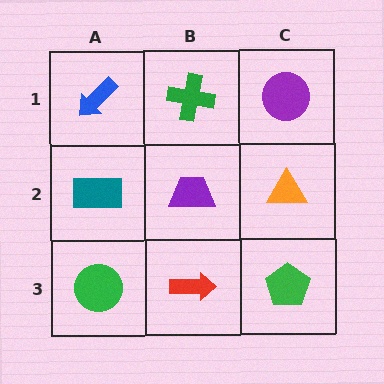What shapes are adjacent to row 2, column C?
A purple circle (row 1, column C), a green pentagon (row 3, column C), a purple trapezoid (row 2, column B).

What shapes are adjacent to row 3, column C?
An orange triangle (row 2, column C), a red arrow (row 3, column B).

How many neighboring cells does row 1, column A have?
2.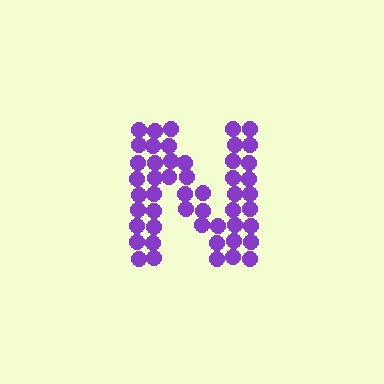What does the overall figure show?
The overall figure shows the letter N.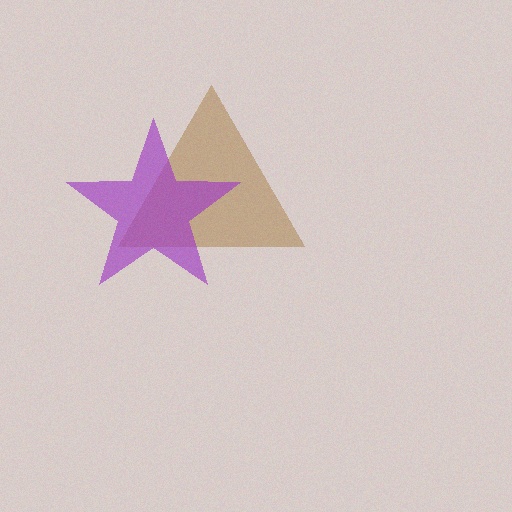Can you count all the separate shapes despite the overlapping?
Yes, there are 2 separate shapes.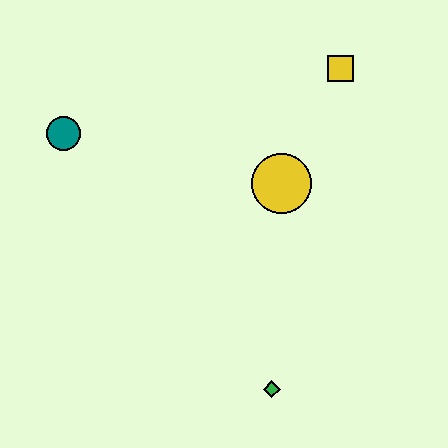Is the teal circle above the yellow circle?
Yes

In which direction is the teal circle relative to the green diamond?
The teal circle is above the green diamond.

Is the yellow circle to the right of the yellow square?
No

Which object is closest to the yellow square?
The yellow circle is closest to the yellow square.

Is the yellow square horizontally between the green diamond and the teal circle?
No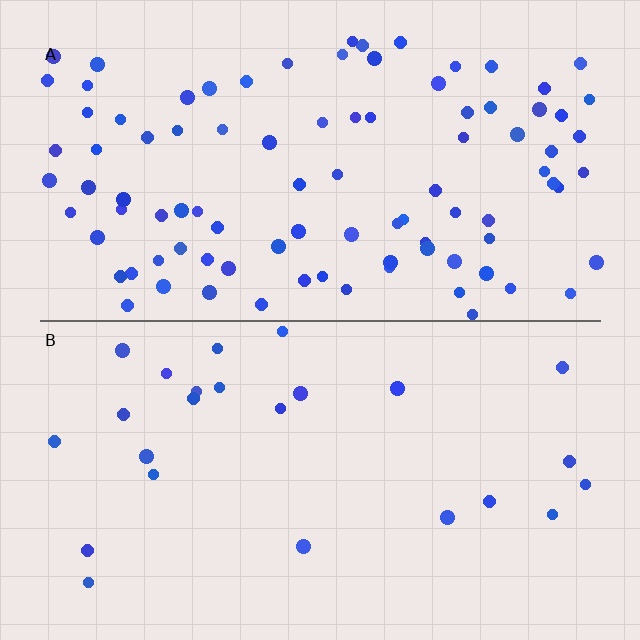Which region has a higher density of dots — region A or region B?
A (the top).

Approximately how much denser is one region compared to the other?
Approximately 3.8× — region A over region B.